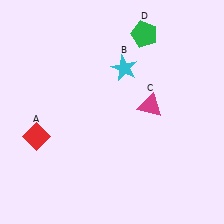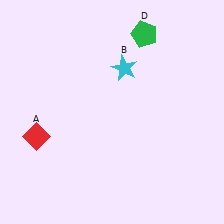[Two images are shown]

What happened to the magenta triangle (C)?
The magenta triangle (C) was removed in Image 2. It was in the top-right area of Image 1.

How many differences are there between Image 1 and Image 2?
There is 1 difference between the two images.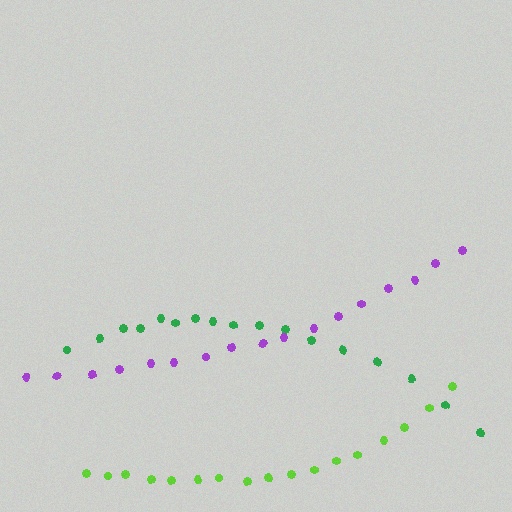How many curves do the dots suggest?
There are 3 distinct paths.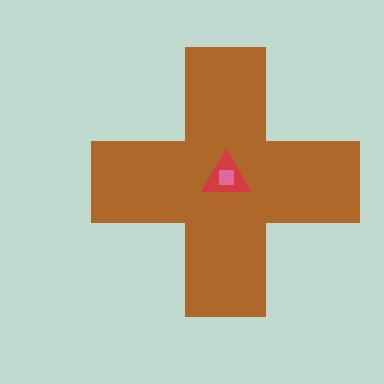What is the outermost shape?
The brown cross.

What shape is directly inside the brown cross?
The red triangle.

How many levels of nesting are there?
3.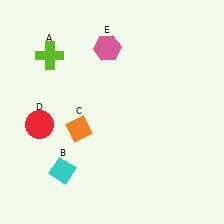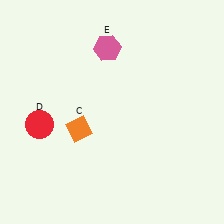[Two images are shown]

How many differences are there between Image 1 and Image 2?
There are 2 differences between the two images.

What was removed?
The cyan diamond (B), the lime cross (A) were removed in Image 2.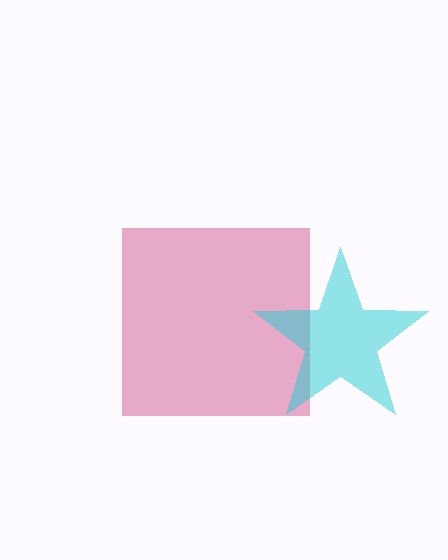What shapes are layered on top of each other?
The layered shapes are: a pink square, a cyan star.